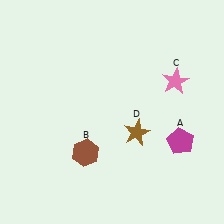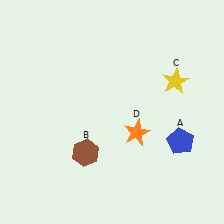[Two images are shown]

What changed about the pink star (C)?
In Image 1, C is pink. In Image 2, it changed to yellow.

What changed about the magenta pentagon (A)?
In Image 1, A is magenta. In Image 2, it changed to blue.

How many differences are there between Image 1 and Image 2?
There are 3 differences between the two images.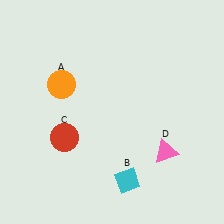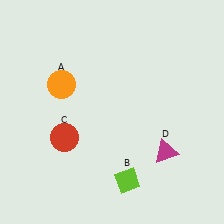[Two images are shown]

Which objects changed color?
B changed from cyan to lime. D changed from pink to magenta.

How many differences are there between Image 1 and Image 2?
There are 2 differences between the two images.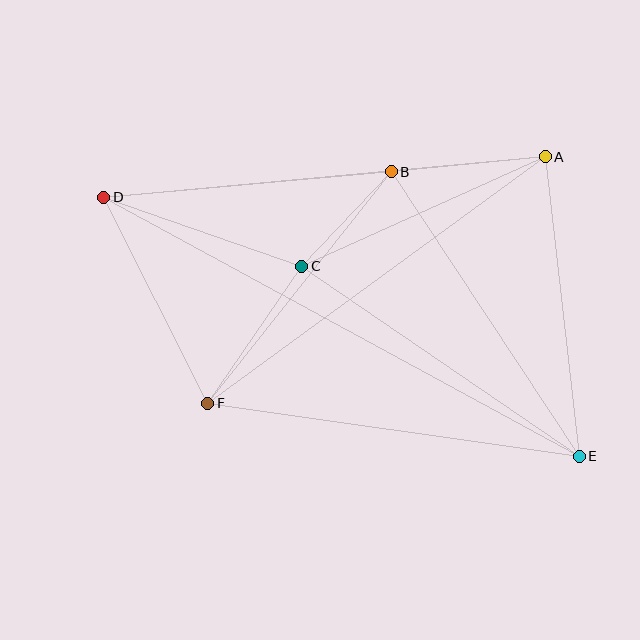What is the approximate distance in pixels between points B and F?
The distance between B and F is approximately 295 pixels.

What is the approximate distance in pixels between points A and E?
The distance between A and E is approximately 301 pixels.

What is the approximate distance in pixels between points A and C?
The distance between A and C is approximately 267 pixels.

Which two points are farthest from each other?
Points D and E are farthest from each other.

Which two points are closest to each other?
Points B and C are closest to each other.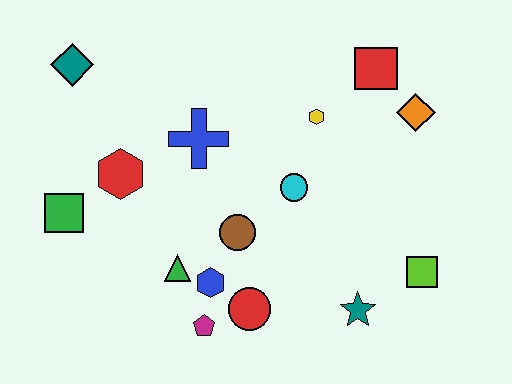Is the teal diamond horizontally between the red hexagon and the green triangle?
No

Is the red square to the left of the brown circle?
No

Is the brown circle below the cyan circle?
Yes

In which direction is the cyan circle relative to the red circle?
The cyan circle is above the red circle.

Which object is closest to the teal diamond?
The red hexagon is closest to the teal diamond.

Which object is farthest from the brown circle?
The teal diamond is farthest from the brown circle.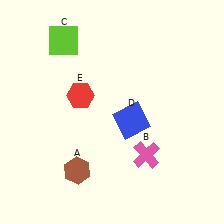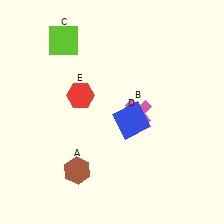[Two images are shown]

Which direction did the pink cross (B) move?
The pink cross (B) moved up.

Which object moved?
The pink cross (B) moved up.